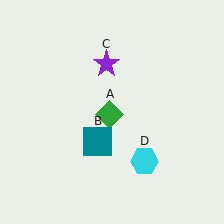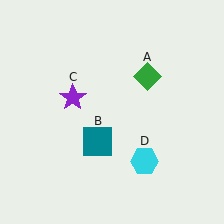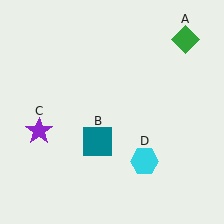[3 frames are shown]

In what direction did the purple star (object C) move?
The purple star (object C) moved down and to the left.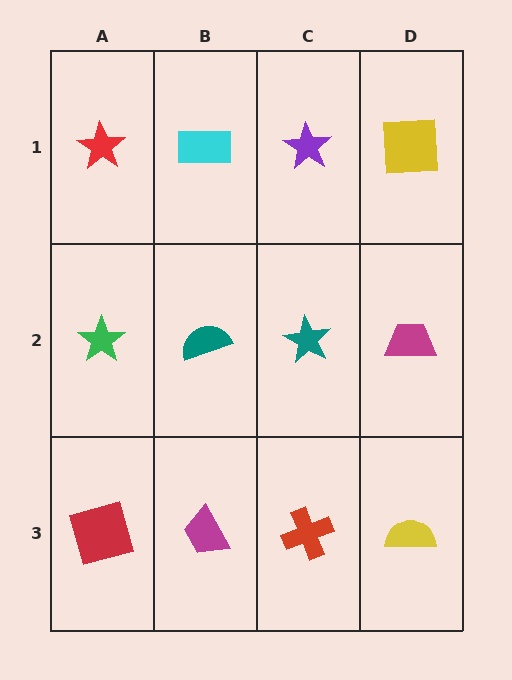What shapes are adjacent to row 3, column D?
A magenta trapezoid (row 2, column D), a red cross (row 3, column C).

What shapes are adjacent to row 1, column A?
A green star (row 2, column A), a cyan rectangle (row 1, column B).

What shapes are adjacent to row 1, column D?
A magenta trapezoid (row 2, column D), a purple star (row 1, column C).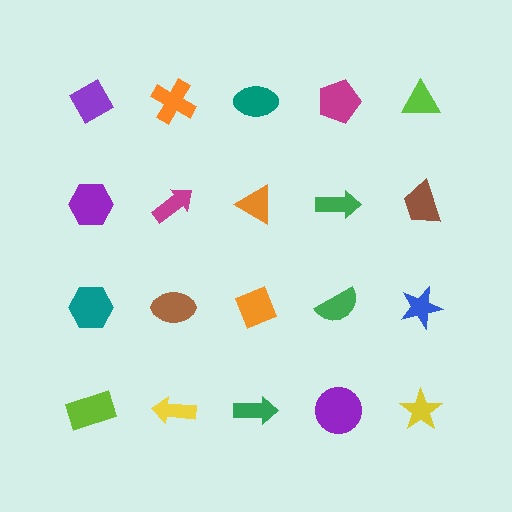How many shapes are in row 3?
5 shapes.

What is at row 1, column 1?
A purple diamond.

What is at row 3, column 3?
An orange diamond.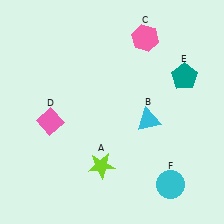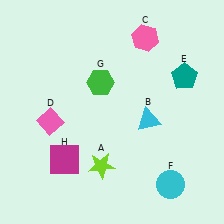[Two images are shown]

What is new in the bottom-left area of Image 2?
A magenta square (H) was added in the bottom-left area of Image 2.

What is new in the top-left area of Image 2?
A green hexagon (G) was added in the top-left area of Image 2.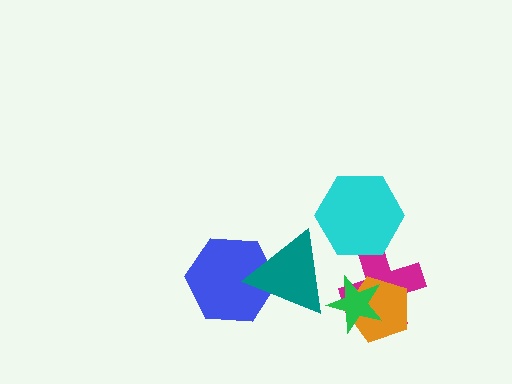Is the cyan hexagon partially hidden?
No, no other shape covers it.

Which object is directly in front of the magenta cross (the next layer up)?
The orange pentagon is directly in front of the magenta cross.